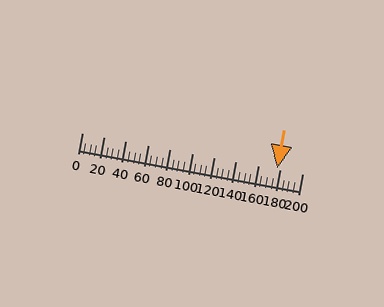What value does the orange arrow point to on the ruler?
The orange arrow points to approximately 177.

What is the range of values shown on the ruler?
The ruler shows values from 0 to 200.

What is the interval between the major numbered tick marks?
The major tick marks are spaced 20 units apart.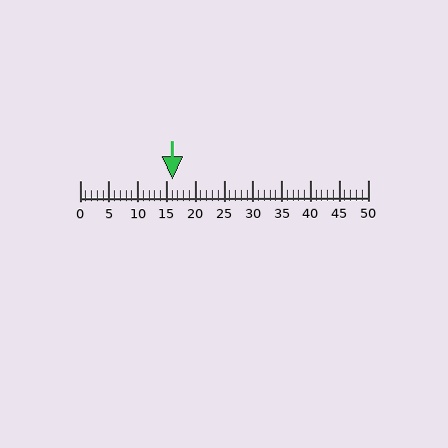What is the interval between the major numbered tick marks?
The major tick marks are spaced 5 units apart.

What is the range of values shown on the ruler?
The ruler shows values from 0 to 50.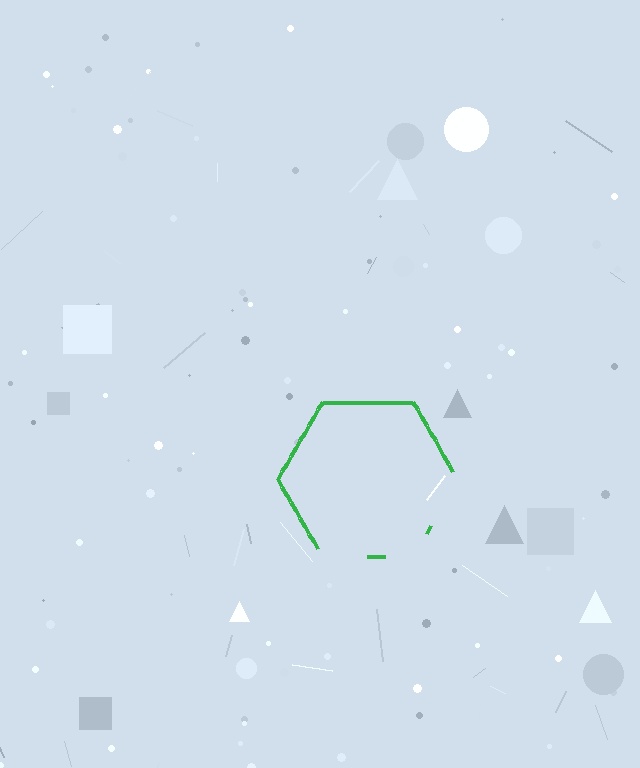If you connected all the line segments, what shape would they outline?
They would outline a hexagon.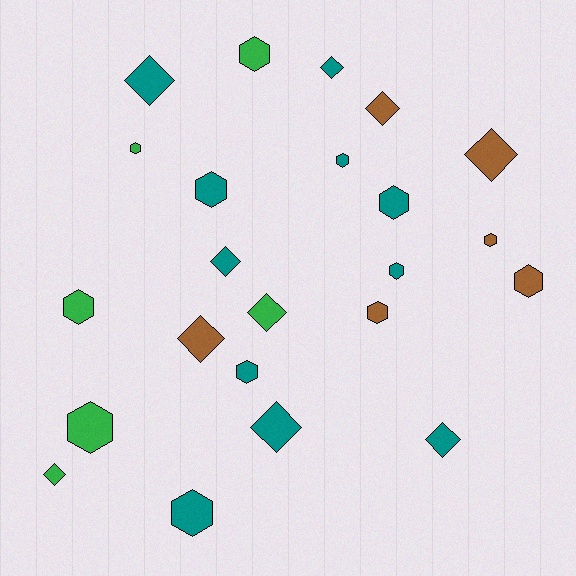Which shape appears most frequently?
Hexagon, with 13 objects.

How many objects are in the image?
There are 23 objects.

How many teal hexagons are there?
There are 6 teal hexagons.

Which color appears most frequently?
Teal, with 11 objects.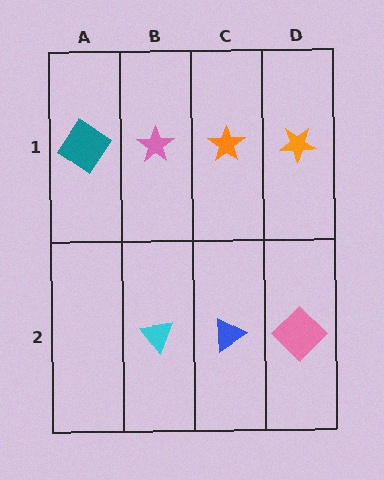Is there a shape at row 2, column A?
No, that cell is empty.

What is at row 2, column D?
A pink diamond.